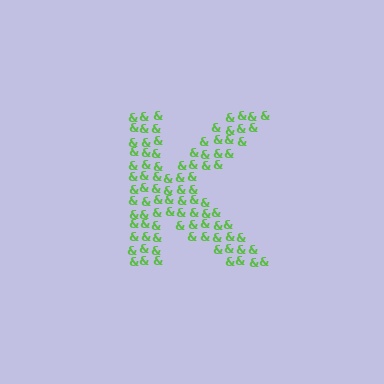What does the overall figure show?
The overall figure shows the letter K.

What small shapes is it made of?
It is made of small ampersands.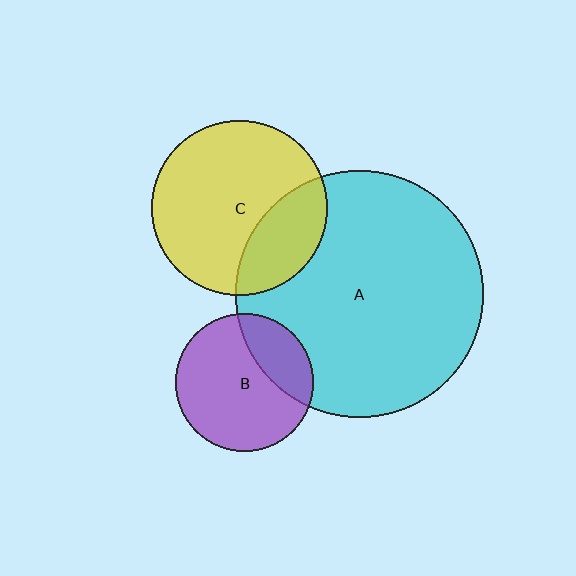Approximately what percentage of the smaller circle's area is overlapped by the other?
Approximately 25%.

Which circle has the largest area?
Circle A (cyan).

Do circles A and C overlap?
Yes.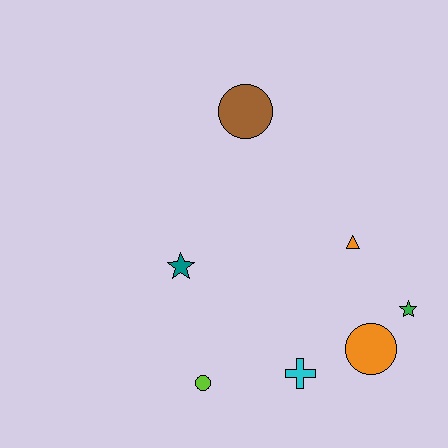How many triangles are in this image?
There is 1 triangle.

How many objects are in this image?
There are 7 objects.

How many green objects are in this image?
There is 1 green object.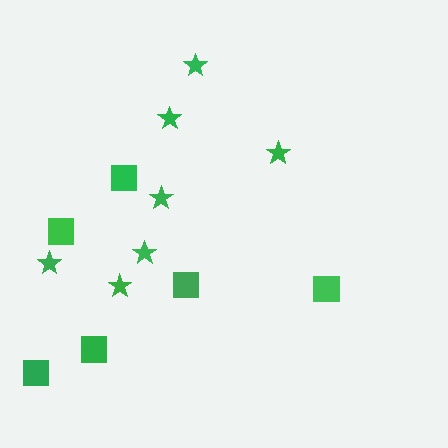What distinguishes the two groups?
There are 2 groups: one group of squares (6) and one group of stars (7).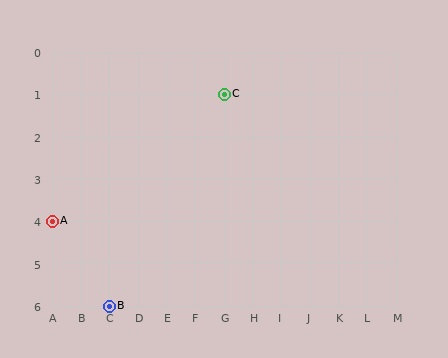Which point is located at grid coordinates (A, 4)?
Point A is at (A, 4).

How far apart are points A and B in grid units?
Points A and B are 2 columns and 2 rows apart (about 2.8 grid units diagonally).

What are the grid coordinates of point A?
Point A is at grid coordinates (A, 4).